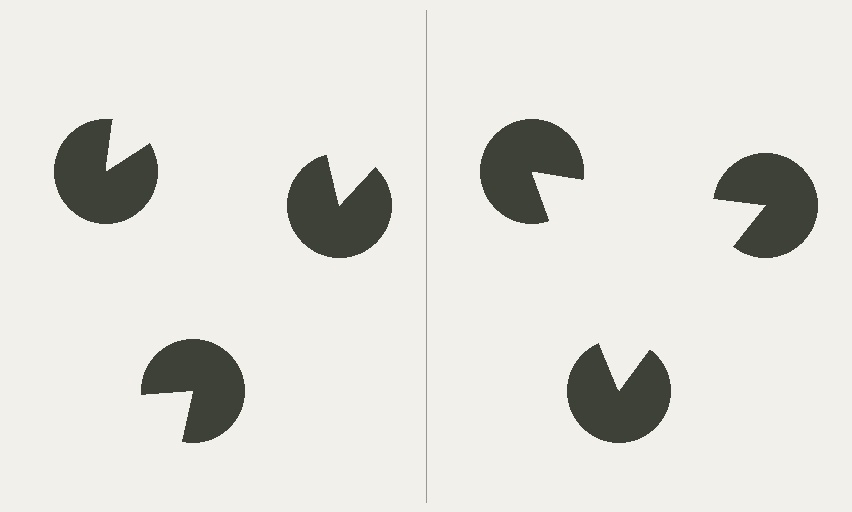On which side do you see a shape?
An illusory triangle appears on the right side. On the left side the wedge cuts are rotated, so no coherent shape forms.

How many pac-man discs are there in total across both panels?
6 — 3 on each side.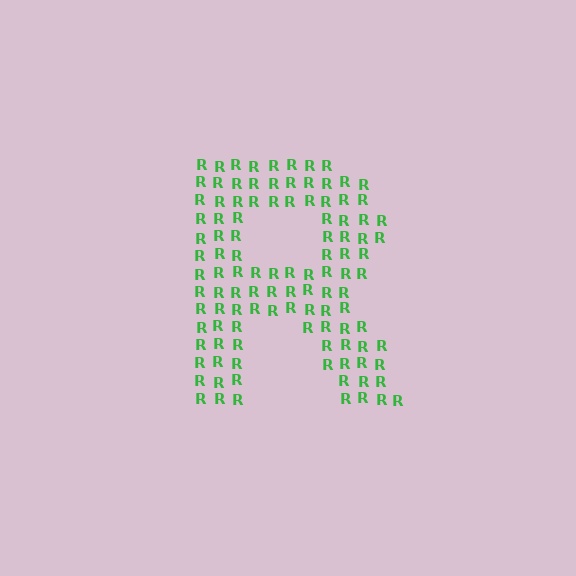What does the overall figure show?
The overall figure shows the letter R.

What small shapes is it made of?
It is made of small letter R's.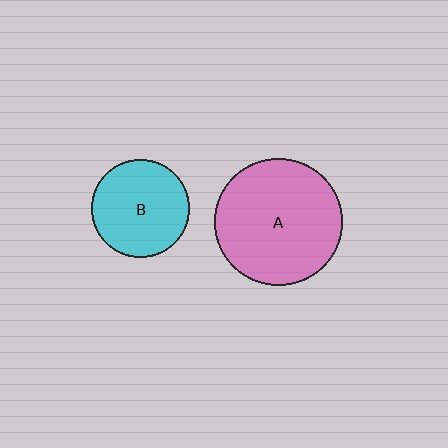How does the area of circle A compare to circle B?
Approximately 1.7 times.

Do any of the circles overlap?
No, none of the circles overlap.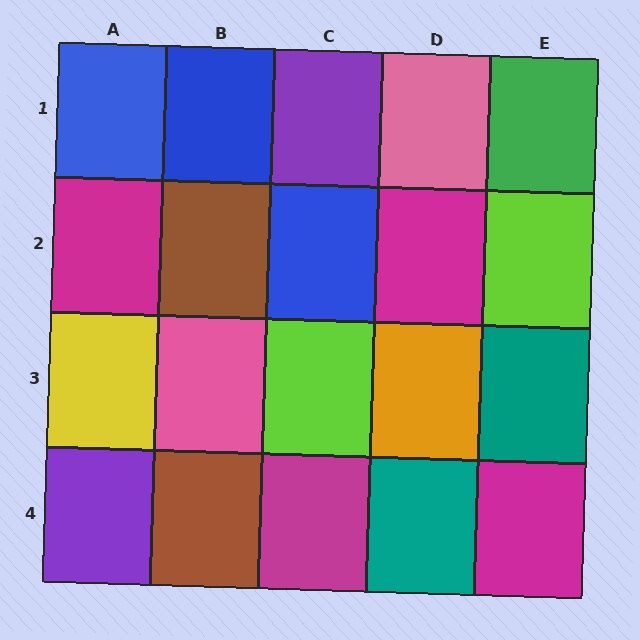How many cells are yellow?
1 cell is yellow.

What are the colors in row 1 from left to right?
Blue, blue, purple, pink, green.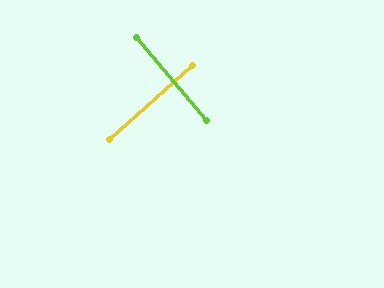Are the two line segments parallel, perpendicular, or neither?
Perpendicular — they meet at approximately 88°.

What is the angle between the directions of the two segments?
Approximately 88 degrees.